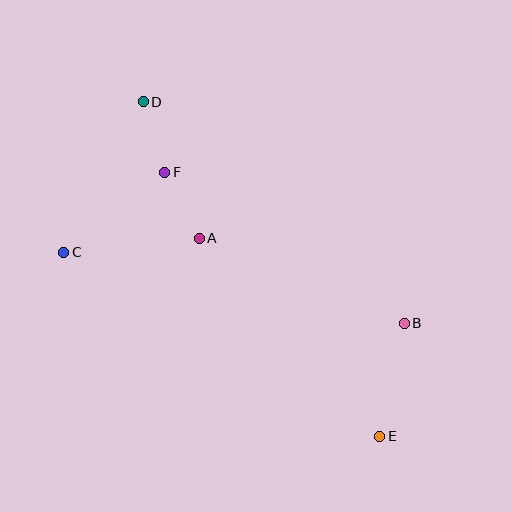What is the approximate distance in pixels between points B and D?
The distance between B and D is approximately 343 pixels.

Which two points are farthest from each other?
Points D and E are farthest from each other.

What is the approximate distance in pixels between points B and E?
The distance between B and E is approximately 116 pixels.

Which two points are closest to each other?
Points D and F are closest to each other.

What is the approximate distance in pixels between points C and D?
The distance between C and D is approximately 170 pixels.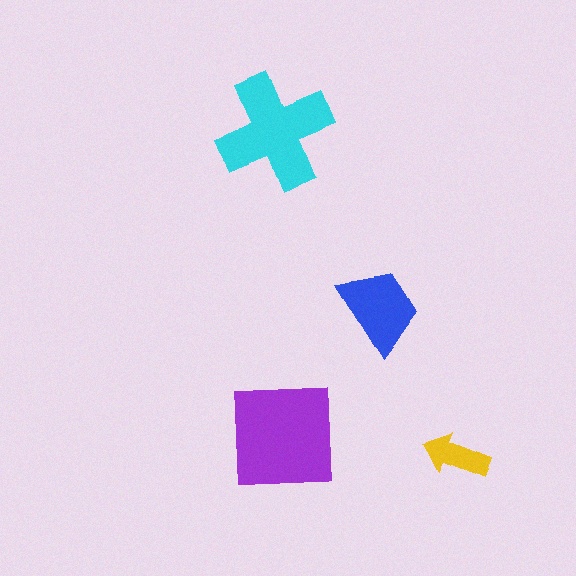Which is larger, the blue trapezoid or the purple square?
The purple square.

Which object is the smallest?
The yellow arrow.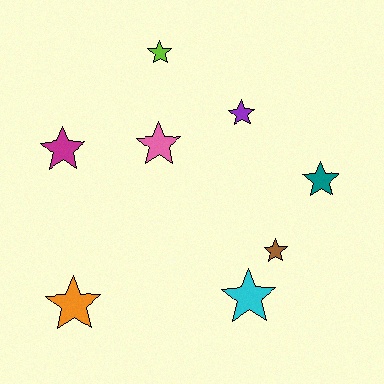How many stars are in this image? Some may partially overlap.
There are 8 stars.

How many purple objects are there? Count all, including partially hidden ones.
There is 1 purple object.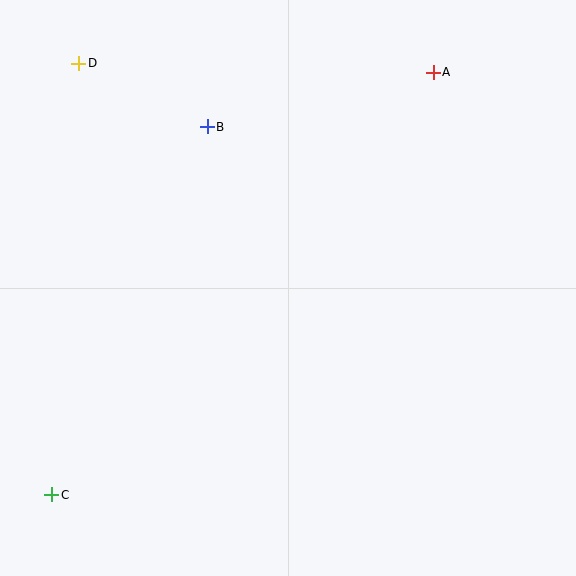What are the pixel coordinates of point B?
Point B is at (207, 127).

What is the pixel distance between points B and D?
The distance between B and D is 143 pixels.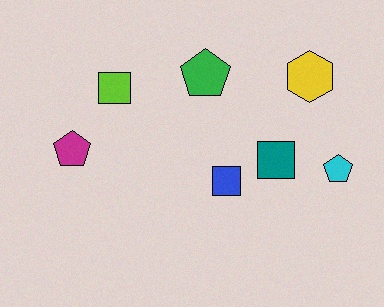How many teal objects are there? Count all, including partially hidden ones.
There is 1 teal object.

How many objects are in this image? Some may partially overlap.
There are 7 objects.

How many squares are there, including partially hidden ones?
There are 3 squares.